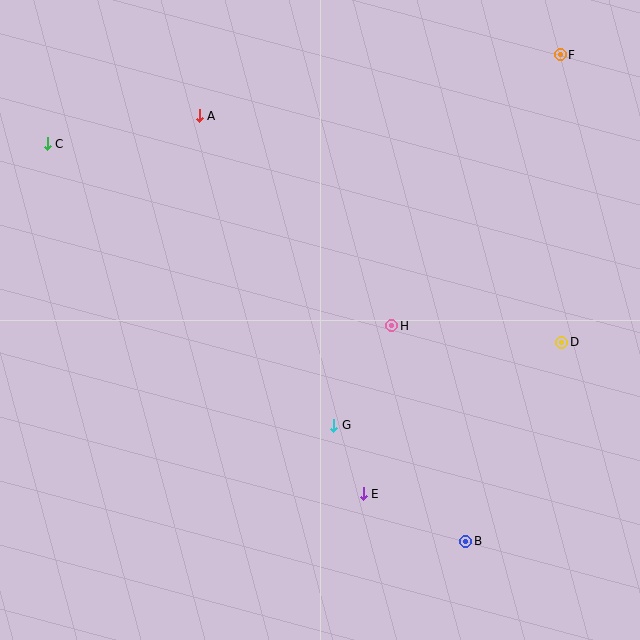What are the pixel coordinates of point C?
Point C is at (47, 144).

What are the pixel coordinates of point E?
Point E is at (363, 494).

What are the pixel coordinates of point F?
Point F is at (560, 55).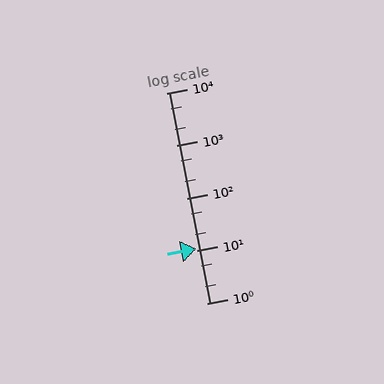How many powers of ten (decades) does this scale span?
The scale spans 4 decades, from 1 to 10000.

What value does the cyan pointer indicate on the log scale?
The pointer indicates approximately 11.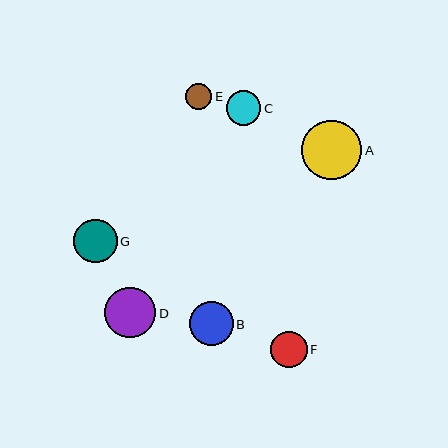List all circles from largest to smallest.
From largest to smallest: A, D, G, B, F, C, E.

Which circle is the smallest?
Circle E is the smallest with a size of approximately 26 pixels.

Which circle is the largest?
Circle A is the largest with a size of approximately 60 pixels.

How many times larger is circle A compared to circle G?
Circle A is approximately 1.4 times the size of circle G.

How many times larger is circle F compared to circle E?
Circle F is approximately 1.4 times the size of circle E.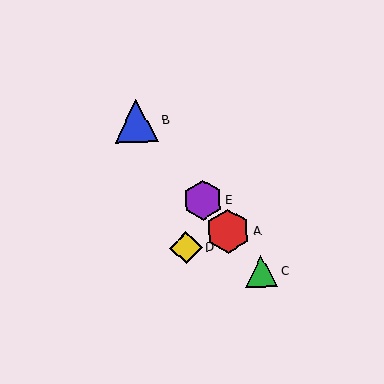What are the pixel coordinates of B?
Object B is at (136, 121).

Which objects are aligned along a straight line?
Objects A, B, C, E are aligned along a straight line.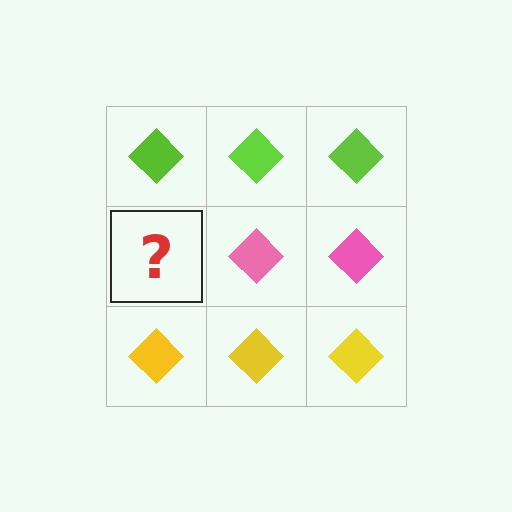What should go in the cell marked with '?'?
The missing cell should contain a pink diamond.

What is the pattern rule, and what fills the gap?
The rule is that each row has a consistent color. The gap should be filled with a pink diamond.